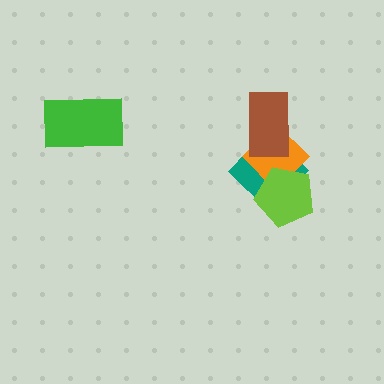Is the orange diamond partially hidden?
Yes, it is partially covered by another shape.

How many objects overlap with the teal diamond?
3 objects overlap with the teal diamond.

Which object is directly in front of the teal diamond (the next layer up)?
The orange diamond is directly in front of the teal diamond.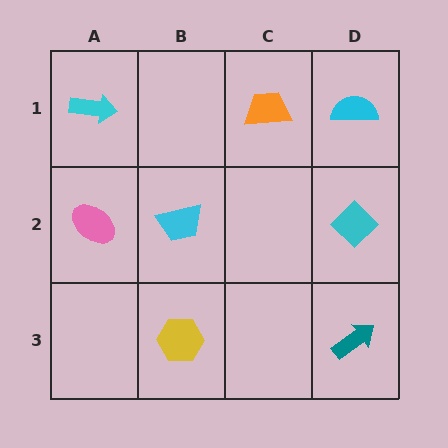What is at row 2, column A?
A pink ellipse.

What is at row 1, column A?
A cyan arrow.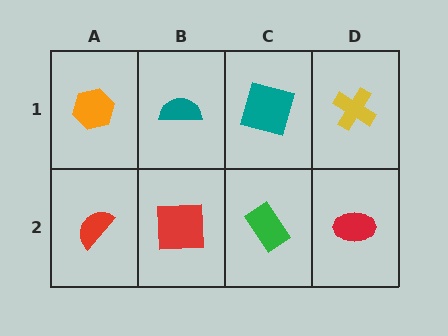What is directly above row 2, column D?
A yellow cross.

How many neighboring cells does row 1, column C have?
3.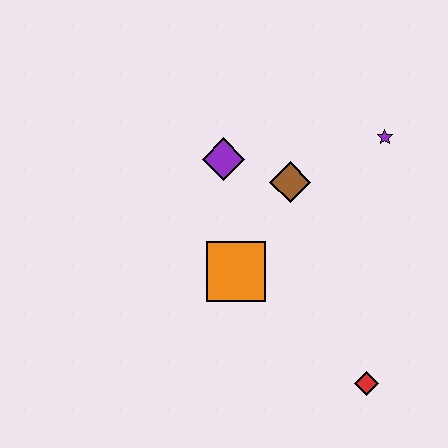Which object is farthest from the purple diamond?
The red diamond is farthest from the purple diamond.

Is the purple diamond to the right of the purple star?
No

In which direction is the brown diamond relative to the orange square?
The brown diamond is above the orange square.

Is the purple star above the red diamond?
Yes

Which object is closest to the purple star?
The brown diamond is closest to the purple star.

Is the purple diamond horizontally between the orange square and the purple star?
No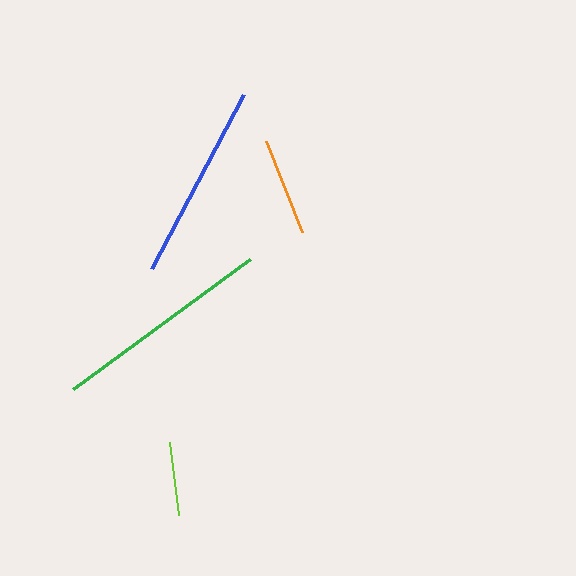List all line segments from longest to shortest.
From longest to shortest: green, blue, orange, lime.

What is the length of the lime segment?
The lime segment is approximately 74 pixels long.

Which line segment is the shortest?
The lime line is the shortest at approximately 74 pixels.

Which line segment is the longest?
The green line is the longest at approximately 219 pixels.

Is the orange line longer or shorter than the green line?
The green line is longer than the orange line.